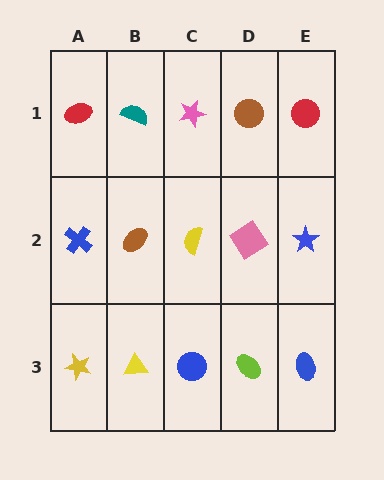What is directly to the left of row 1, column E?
A brown circle.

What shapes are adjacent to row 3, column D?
A pink diamond (row 2, column D), a blue circle (row 3, column C), a blue ellipse (row 3, column E).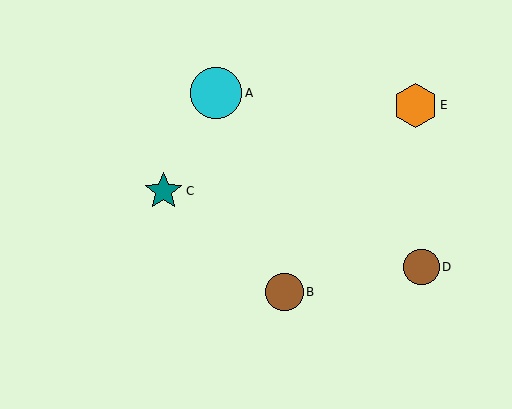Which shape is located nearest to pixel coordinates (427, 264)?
The brown circle (labeled D) at (422, 267) is nearest to that location.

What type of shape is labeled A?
Shape A is a cyan circle.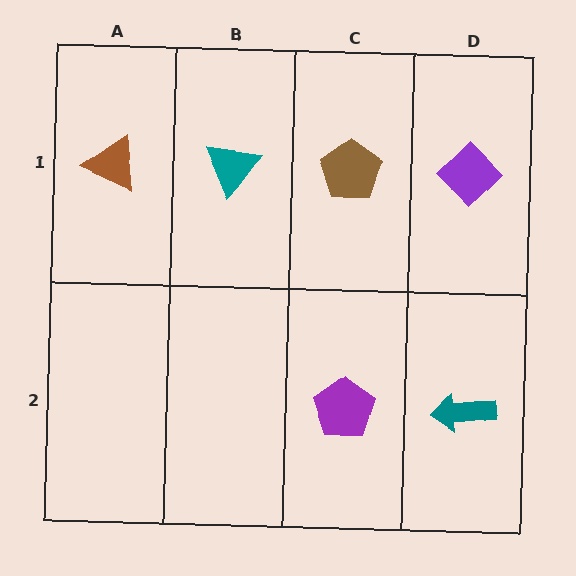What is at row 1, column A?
A brown triangle.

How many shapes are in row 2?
2 shapes.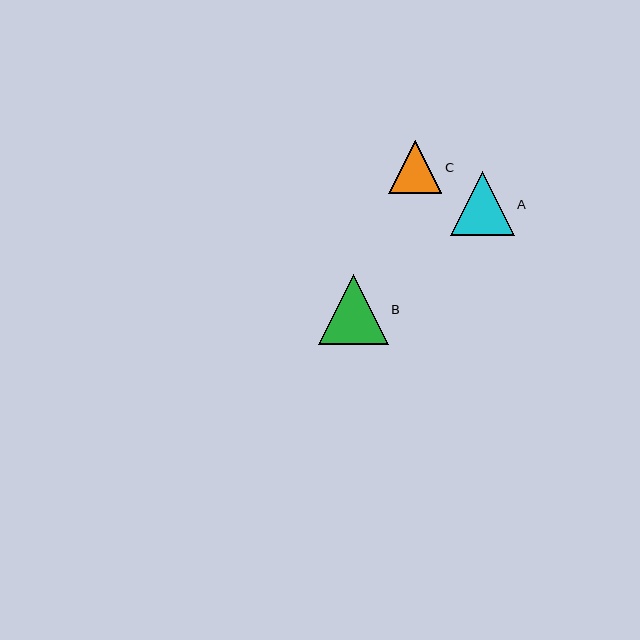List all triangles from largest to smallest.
From largest to smallest: B, A, C.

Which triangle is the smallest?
Triangle C is the smallest with a size of approximately 53 pixels.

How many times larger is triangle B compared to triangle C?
Triangle B is approximately 1.3 times the size of triangle C.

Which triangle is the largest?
Triangle B is the largest with a size of approximately 69 pixels.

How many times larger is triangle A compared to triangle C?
Triangle A is approximately 1.2 times the size of triangle C.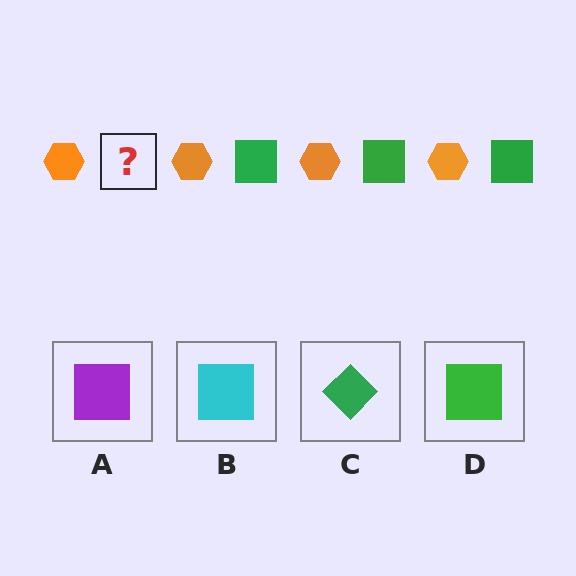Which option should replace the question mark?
Option D.